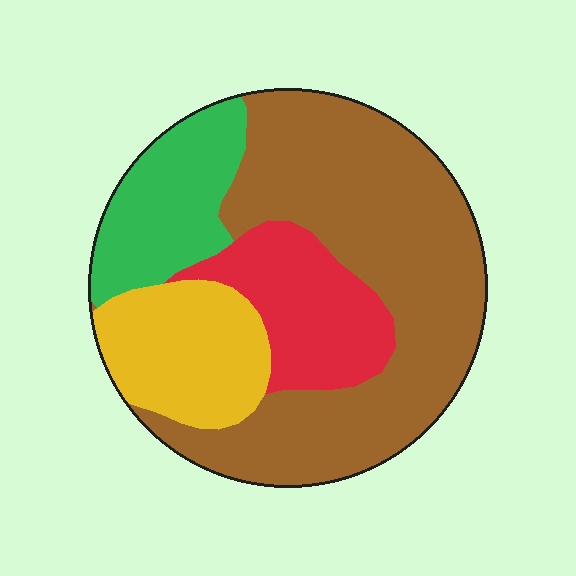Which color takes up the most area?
Brown, at roughly 50%.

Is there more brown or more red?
Brown.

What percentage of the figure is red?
Red covers around 15% of the figure.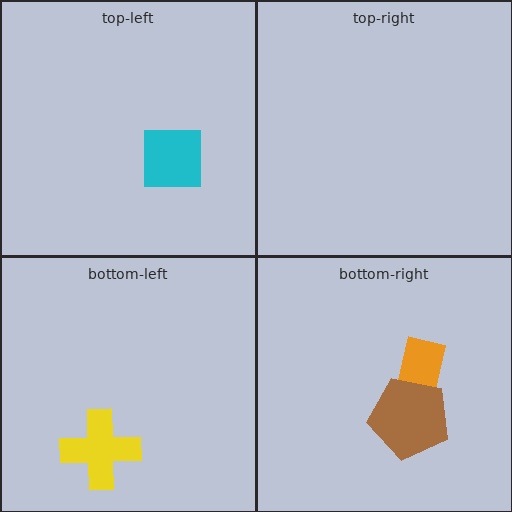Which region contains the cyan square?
The top-left region.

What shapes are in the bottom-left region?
The yellow cross.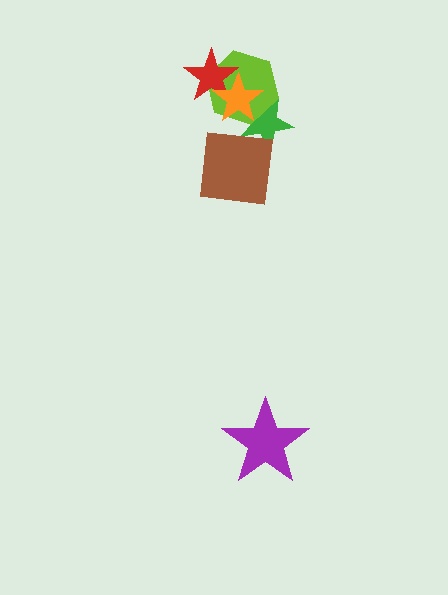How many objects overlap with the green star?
3 objects overlap with the green star.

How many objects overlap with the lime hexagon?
3 objects overlap with the lime hexagon.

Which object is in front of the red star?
The orange star is in front of the red star.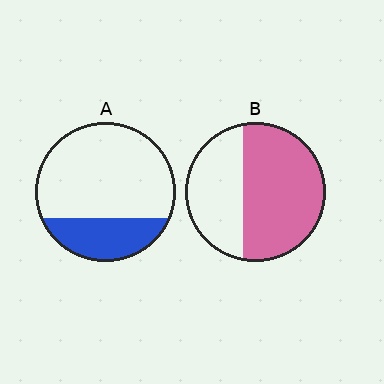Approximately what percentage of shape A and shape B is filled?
A is approximately 25% and B is approximately 60%.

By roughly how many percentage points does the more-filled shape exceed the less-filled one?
By roughly 35 percentage points (B over A).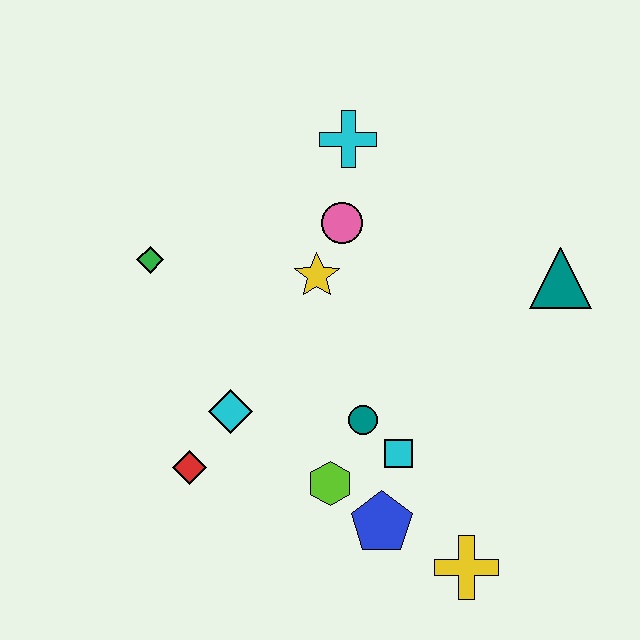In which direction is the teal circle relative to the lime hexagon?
The teal circle is above the lime hexagon.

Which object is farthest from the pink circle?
The yellow cross is farthest from the pink circle.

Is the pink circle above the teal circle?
Yes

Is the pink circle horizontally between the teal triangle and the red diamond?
Yes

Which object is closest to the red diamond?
The cyan diamond is closest to the red diamond.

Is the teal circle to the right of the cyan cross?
Yes